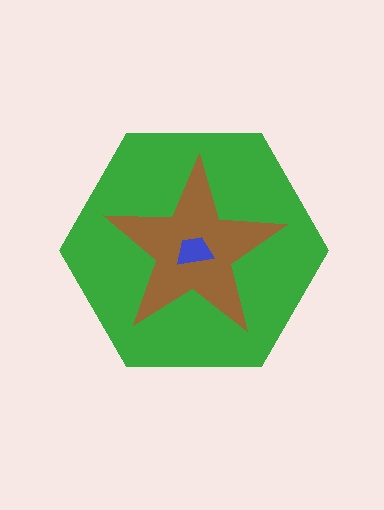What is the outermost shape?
The green hexagon.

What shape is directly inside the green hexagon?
The brown star.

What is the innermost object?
The blue trapezoid.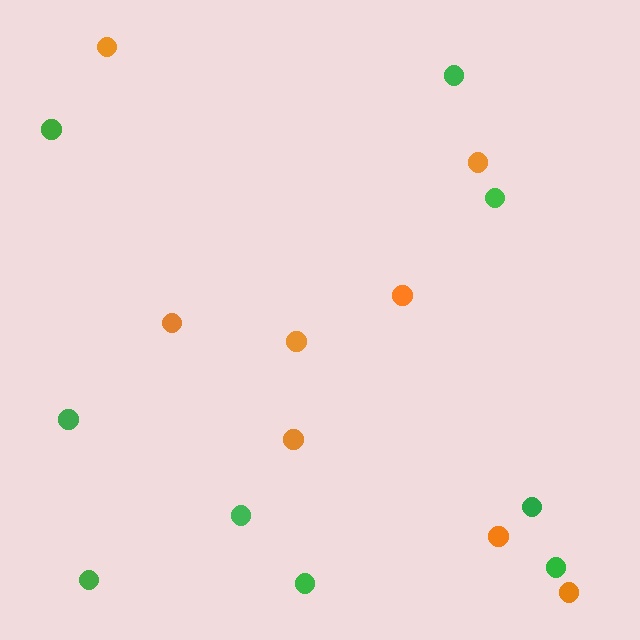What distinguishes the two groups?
There are 2 groups: one group of orange circles (8) and one group of green circles (9).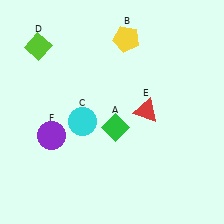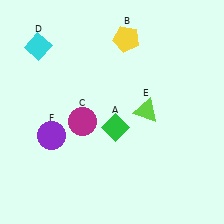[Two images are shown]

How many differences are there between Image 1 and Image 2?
There are 3 differences between the two images.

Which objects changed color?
C changed from cyan to magenta. D changed from lime to cyan. E changed from red to lime.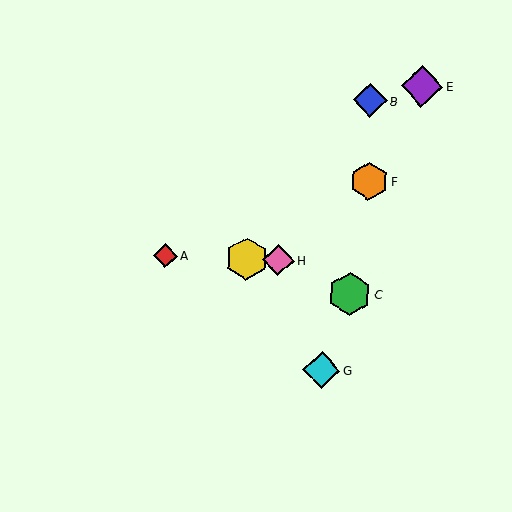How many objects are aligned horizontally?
3 objects (A, D, H) are aligned horizontally.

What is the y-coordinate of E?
Object E is at y≈86.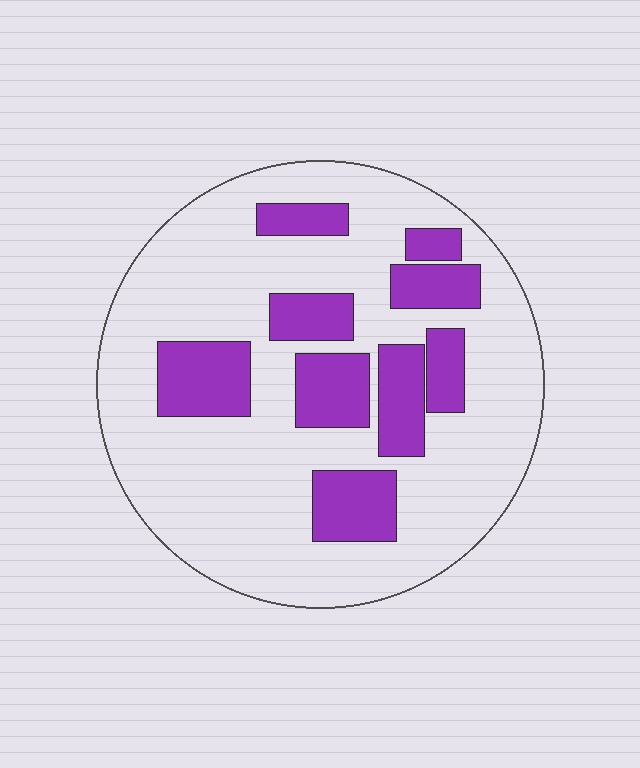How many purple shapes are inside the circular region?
9.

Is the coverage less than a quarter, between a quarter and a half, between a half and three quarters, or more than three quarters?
Between a quarter and a half.